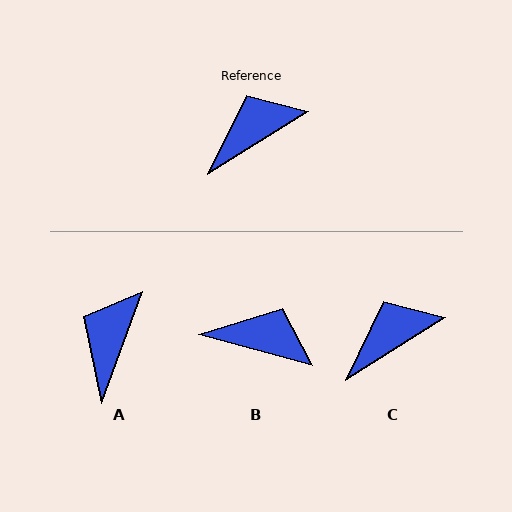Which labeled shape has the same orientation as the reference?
C.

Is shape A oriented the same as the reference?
No, it is off by about 38 degrees.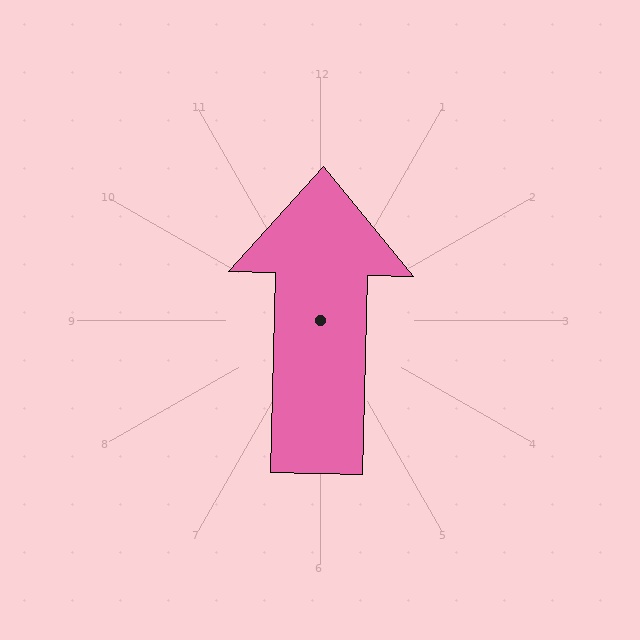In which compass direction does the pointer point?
North.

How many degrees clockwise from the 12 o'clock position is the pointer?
Approximately 1 degrees.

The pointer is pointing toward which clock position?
Roughly 12 o'clock.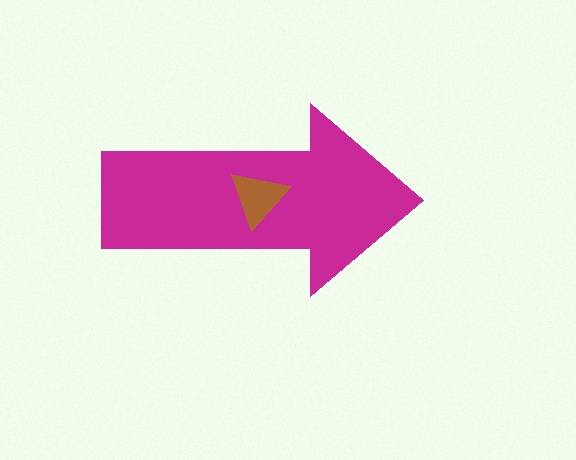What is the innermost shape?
The brown triangle.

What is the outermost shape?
The magenta arrow.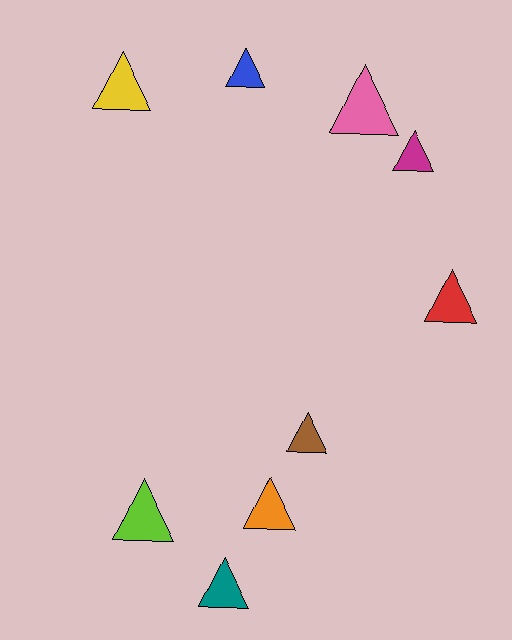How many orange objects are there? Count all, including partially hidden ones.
There is 1 orange object.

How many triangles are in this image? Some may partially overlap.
There are 9 triangles.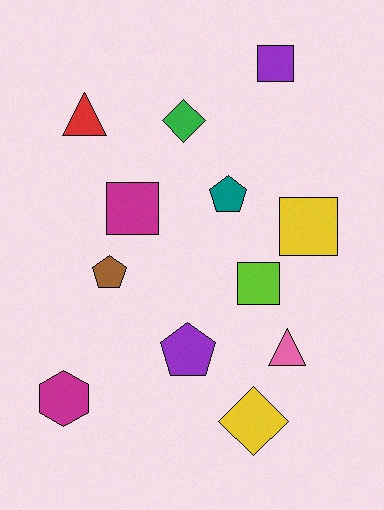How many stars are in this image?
There are no stars.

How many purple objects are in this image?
There are 2 purple objects.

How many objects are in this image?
There are 12 objects.